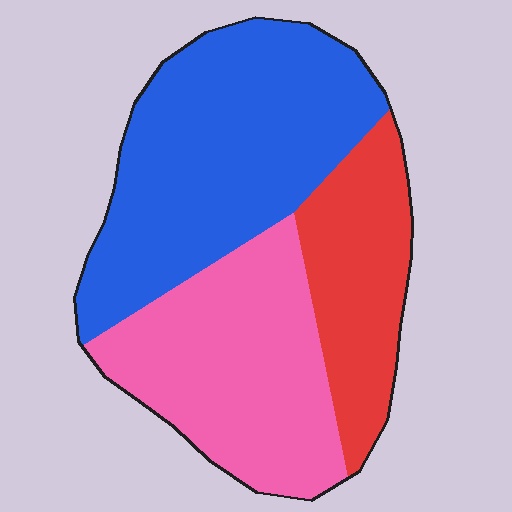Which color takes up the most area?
Blue, at roughly 45%.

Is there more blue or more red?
Blue.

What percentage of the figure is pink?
Pink covers 34% of the figure.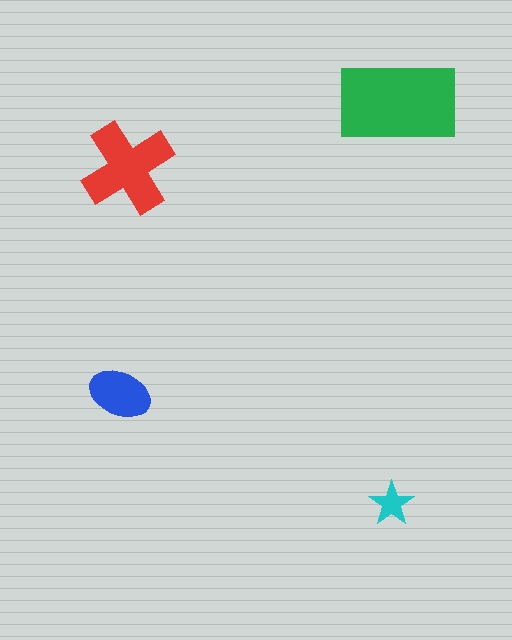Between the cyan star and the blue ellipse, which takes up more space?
The blue ellipse.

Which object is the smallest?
The cyan star.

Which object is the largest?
The green rectangle.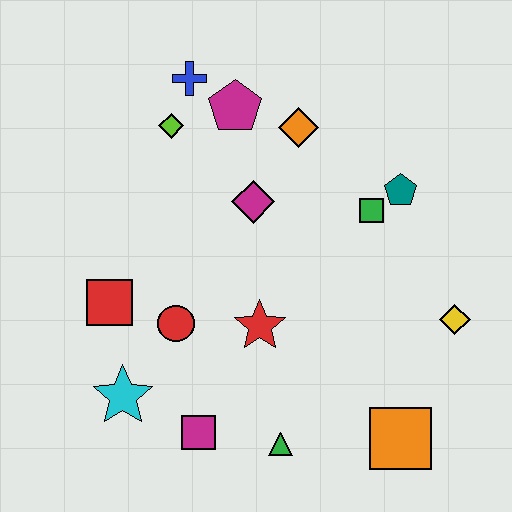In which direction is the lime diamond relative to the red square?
The lime diamond is above the red square.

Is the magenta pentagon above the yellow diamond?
Yes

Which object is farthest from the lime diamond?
The orange square is farthest from the lime diamond.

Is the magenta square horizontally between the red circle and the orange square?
Yes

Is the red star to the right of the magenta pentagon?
Yes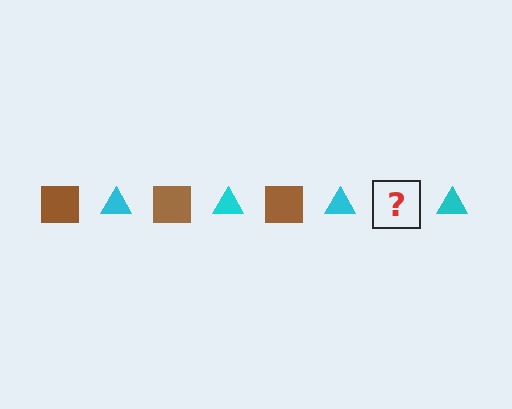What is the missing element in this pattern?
The missing element is a brown square.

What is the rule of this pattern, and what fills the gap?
The rule is that the pattern alternates between brown square and cyan triangle. The gap should be filled with a brown square.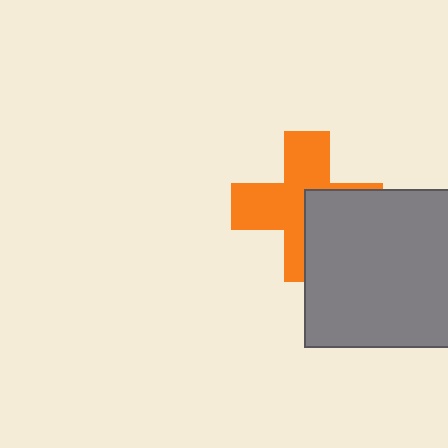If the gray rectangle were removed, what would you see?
You would see the complete orange cross.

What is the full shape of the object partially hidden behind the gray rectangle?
The partially hidden object is an orange cross.